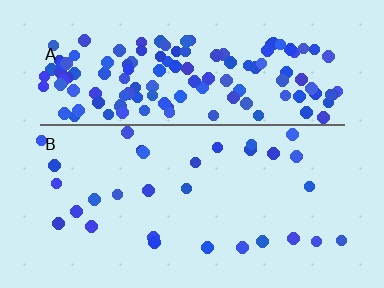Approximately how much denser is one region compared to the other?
Approximately 4.7× — region A over region B.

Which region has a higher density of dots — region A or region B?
A (the top).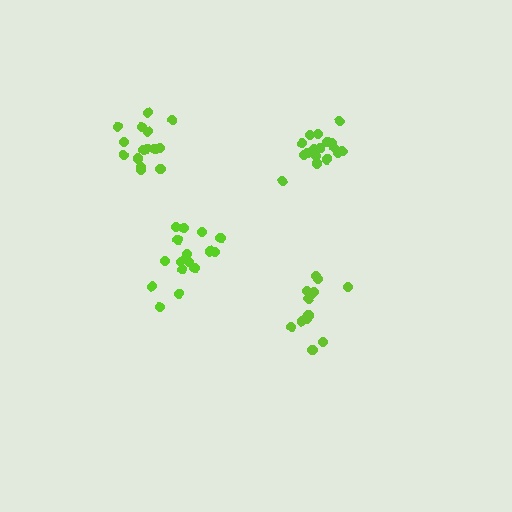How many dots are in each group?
Group 1: 13 dots, Group 2: 16 dots, Group 3: 17 dots, Group 4: 16 dots (62 total).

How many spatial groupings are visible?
There are 4 spatial groupings.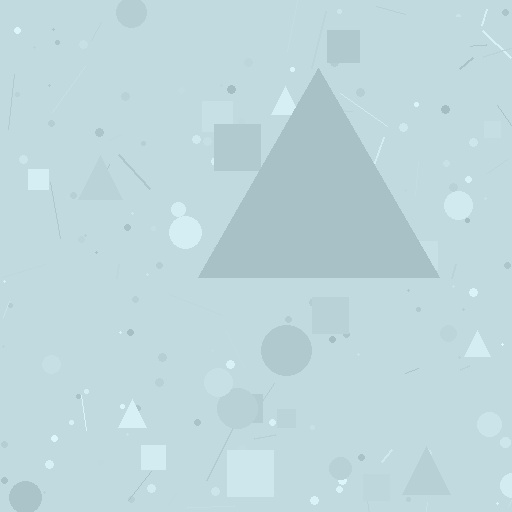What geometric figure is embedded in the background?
A triangle is embedded in the background.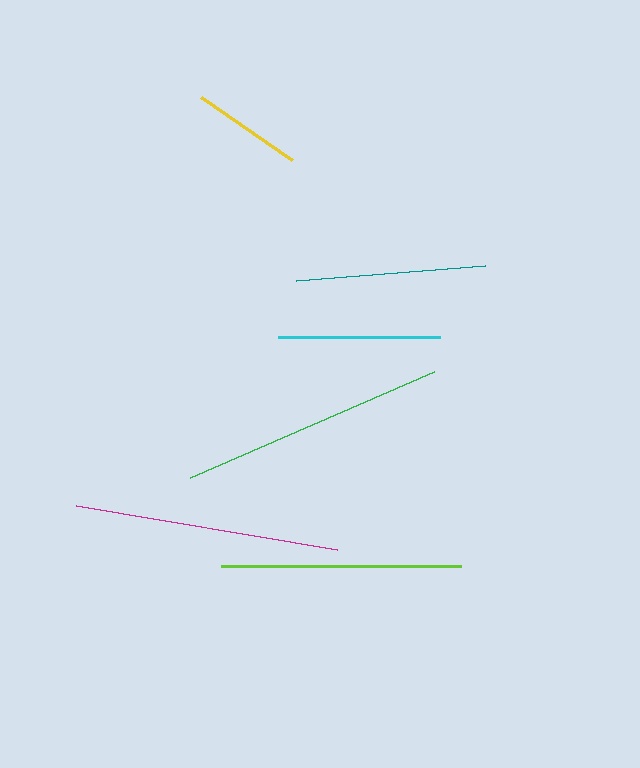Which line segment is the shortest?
The yellow line is the shortest at approximately 111 pixels.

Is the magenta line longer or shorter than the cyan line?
The magenta line is longer than the cyan line.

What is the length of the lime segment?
The lime segment is approximately 239 pixels long.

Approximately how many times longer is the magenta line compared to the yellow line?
The magenta line is approximately 2.4 times the length of the yellow line.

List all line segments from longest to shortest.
From longest to shortest: green, magenta, lime, teal, cyan, yellow.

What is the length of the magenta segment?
The magenta segment is approximately 264 pixels long.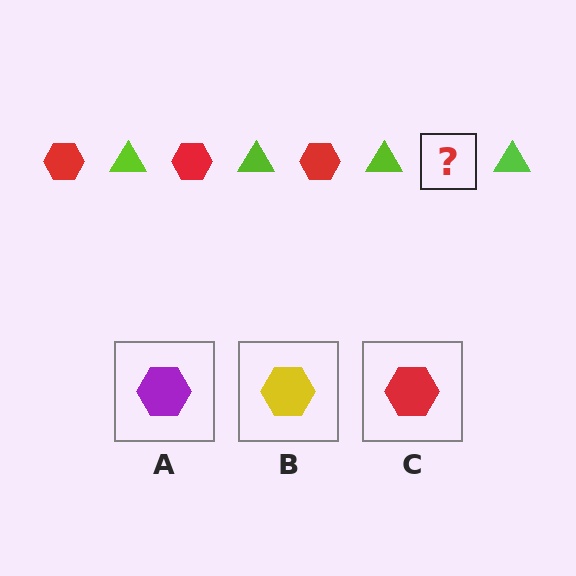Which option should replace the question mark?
Option C.